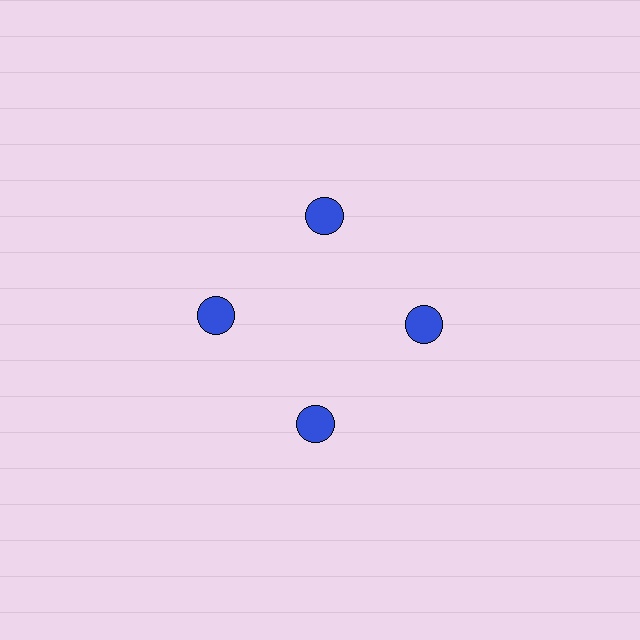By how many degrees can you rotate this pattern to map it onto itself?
The pattern maps onto itself every 90 degrees of rotation.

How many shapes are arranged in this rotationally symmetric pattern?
There are 4 shapes, arranged in 4 groups of 1.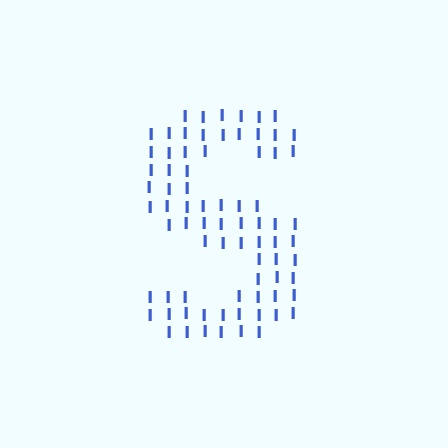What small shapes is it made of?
It is made of small letter I's.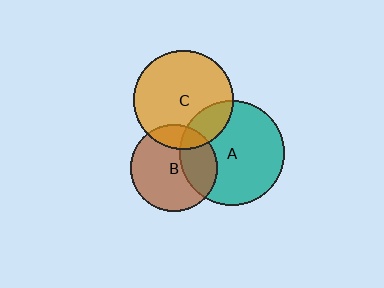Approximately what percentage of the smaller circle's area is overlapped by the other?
Approximately 15%.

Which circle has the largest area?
Circle A (teal).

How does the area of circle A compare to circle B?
Approximately 1.5 times.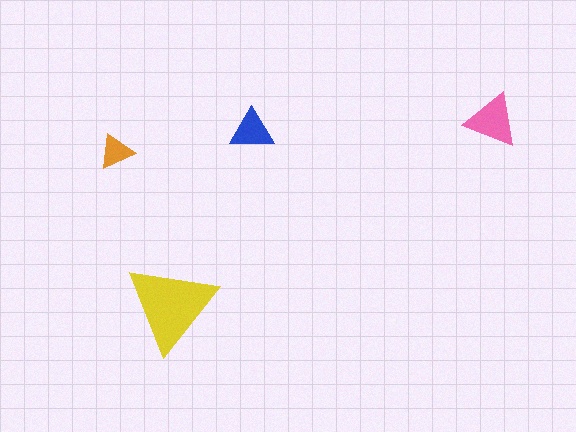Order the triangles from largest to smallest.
the yellow one, the pink one, the blue one, the orange one.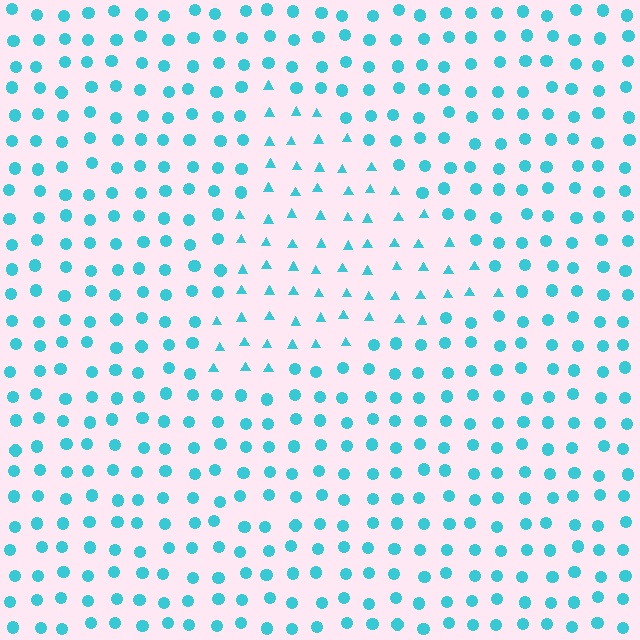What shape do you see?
I see a triangle.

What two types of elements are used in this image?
The image uses triangles inside the triangle region and circles outside it.